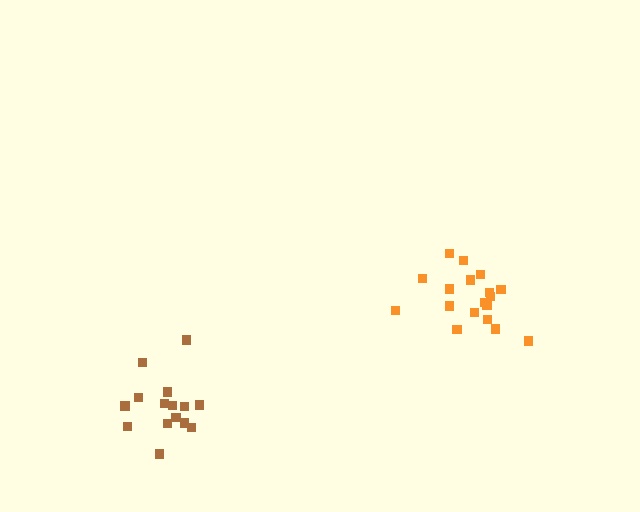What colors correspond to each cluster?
The clusters are colored: orange, brown.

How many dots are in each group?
Group 1: 18 dots, Group 2: 15 dots (33 total).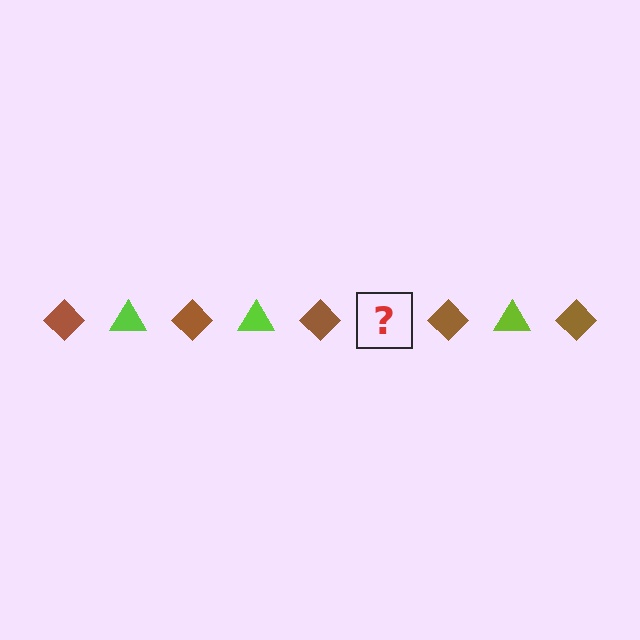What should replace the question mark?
The question mark should be replaced with a lime triangle.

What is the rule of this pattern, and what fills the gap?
The rule is that the pattern alternates between brown diamond and lime triangle. The gap should be filled with a lime triangle.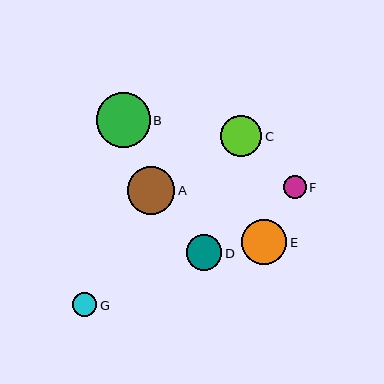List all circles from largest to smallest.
From largest to smallest: B, A, E, C, D, G, F.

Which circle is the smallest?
Circle F is the smallest with a size of approximately 23 pixels.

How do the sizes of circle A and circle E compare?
Circle A and circle E are approximately the same size.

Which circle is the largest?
Circle B is the largest with a size of approximately 54 pixels.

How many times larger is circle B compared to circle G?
Circle B is approximately 2.2 times the size of circle G.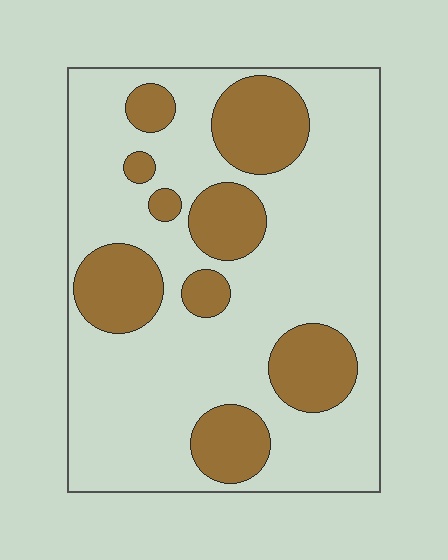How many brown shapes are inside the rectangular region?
9.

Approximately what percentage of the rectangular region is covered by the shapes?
Approximately 25%.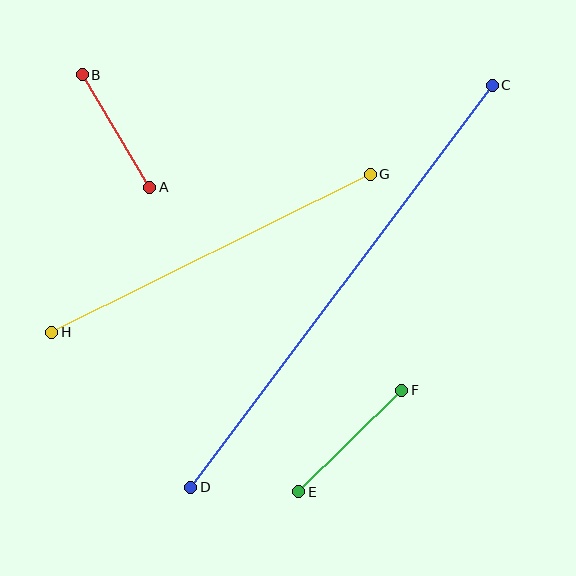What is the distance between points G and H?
The distance is approximately 355 pixels.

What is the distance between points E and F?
The distance is approximately 145 pixels.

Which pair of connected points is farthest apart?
Points C and D are farthest apart.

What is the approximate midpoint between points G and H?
The midpoint is at approximately (211, 253) pixels.